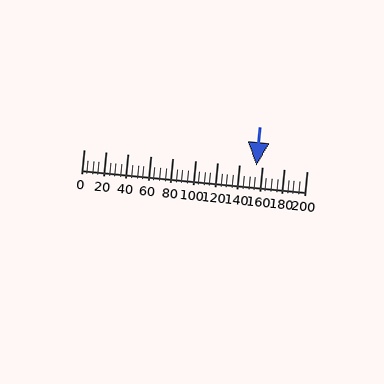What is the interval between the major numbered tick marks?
The major tick marks are spaced 20 units apart.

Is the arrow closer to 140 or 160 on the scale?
The arrow is closer to 160.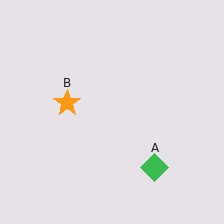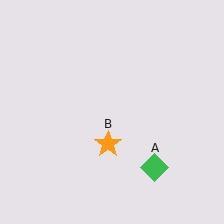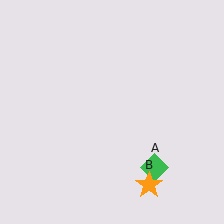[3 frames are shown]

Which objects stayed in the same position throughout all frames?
Green diamond (object A) remained stationary.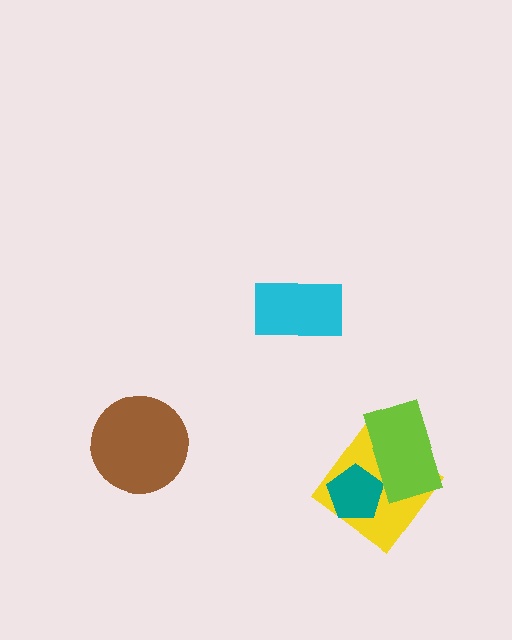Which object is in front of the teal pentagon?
The lime rectangle is in front of the teal pentagon.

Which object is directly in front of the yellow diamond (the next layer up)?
The teal pentagon is directly in front of the yellow diamond.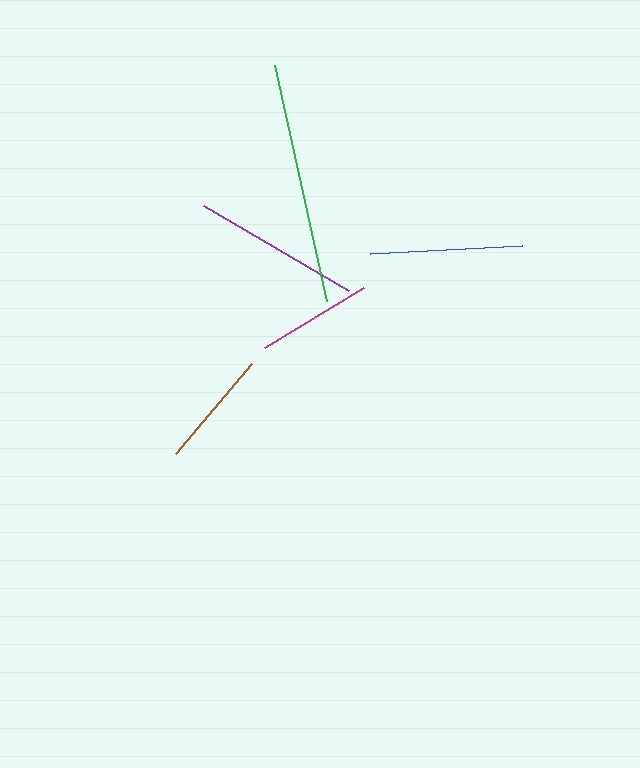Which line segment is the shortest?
The magenta line is the shortest at approximately 116 pixels.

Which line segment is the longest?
The green line is the longest at approximately 242 pixels.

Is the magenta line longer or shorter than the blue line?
The blue line is longer than the magenta line.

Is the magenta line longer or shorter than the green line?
The green line is longer than the magenta line.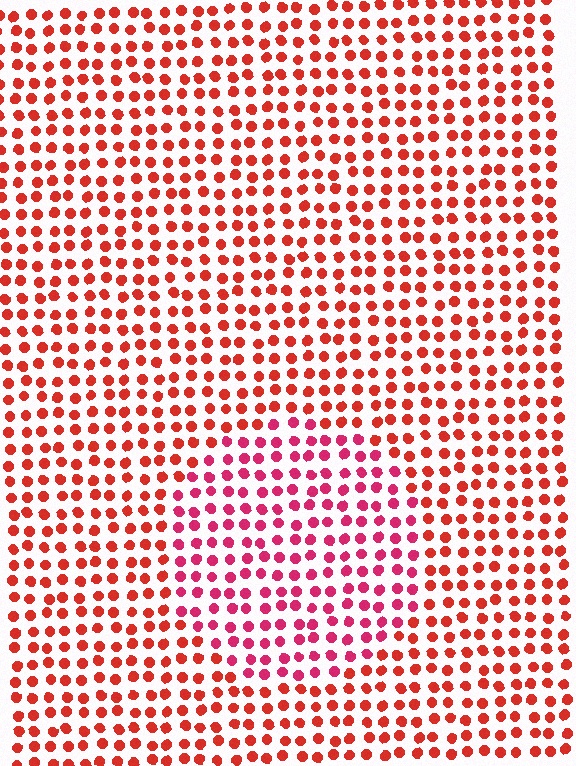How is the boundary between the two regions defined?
The boundary is defined purely by a slight shift in hue (about 27 degrees). Spacing, size, and orientation are identical on both sides.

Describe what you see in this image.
The image is filled with small red elements in a uniform arrangement. A circle-shaped region is visible where the elements are tinted to a slightly different hue, forming a subtle color boundary.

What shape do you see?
I see a circle.